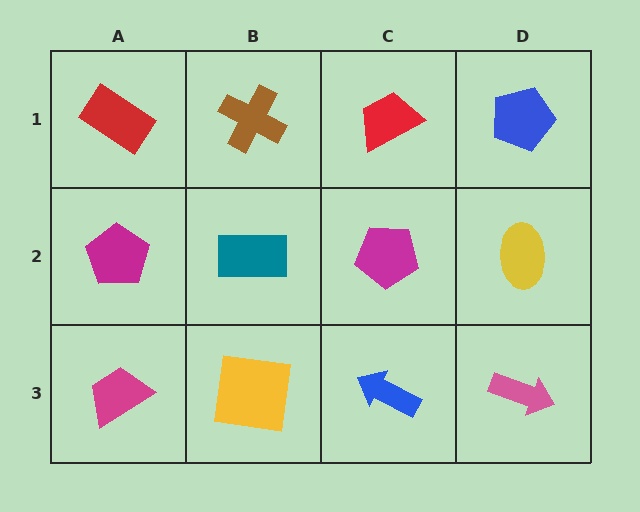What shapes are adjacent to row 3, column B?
A teal rectangle (row 2, column B), a magenta trapezoid (row 3, column A), a blue arrow (row 3, column C).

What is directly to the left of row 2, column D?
A magenta pentagon.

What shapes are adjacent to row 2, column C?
A red trapezoid (row 1, column C), a blue arrow (row 3, column C), a teal rectangle (row 2, column B), a yellow ellipse (row 2, column D).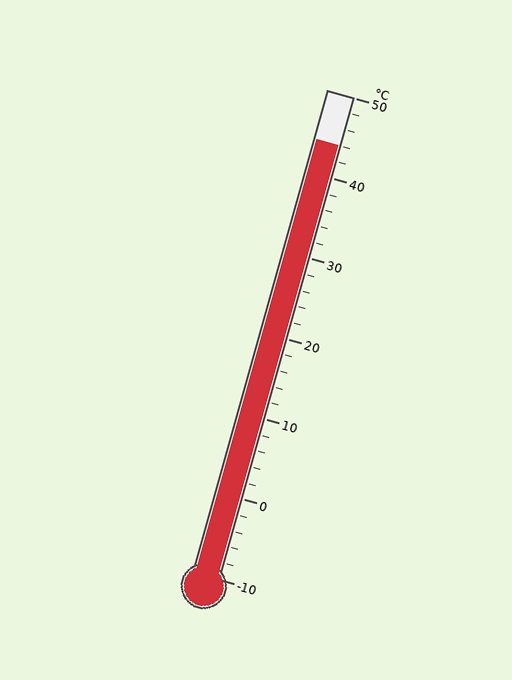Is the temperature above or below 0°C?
The temperature is above 0°C.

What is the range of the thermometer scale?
The thermometer scale ranges from -10°C to 50°C.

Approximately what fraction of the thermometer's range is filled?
The thermometer is filled to approximately 90% of its range.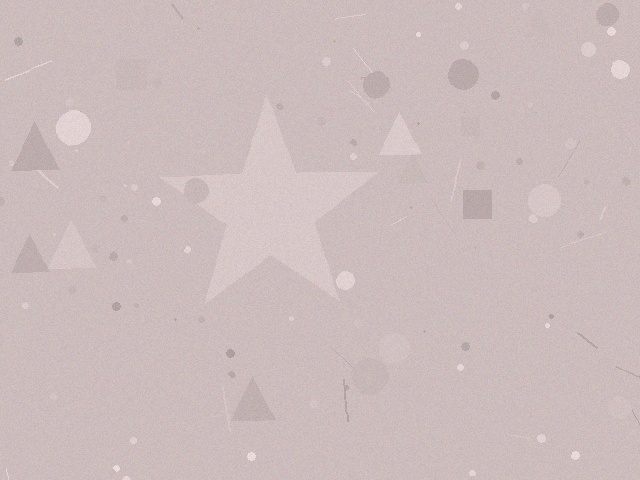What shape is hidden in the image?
A star is hidden in the image.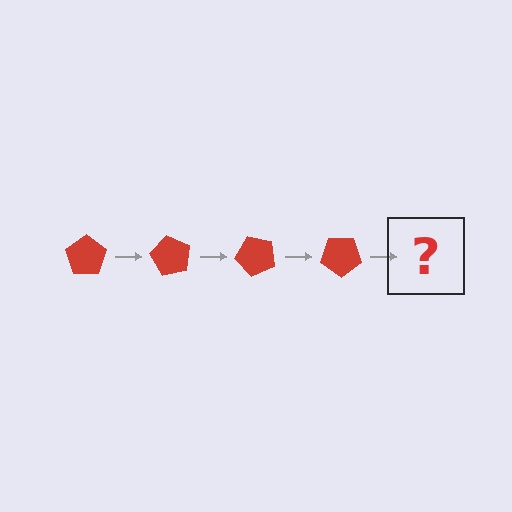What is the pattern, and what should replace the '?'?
The pattern is that the pentagon rotates 60 degrees each step. The '?' should be a red pentagon rotated 240 degrees.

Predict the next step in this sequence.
The next step is a red pentagon rotated 240 degrees.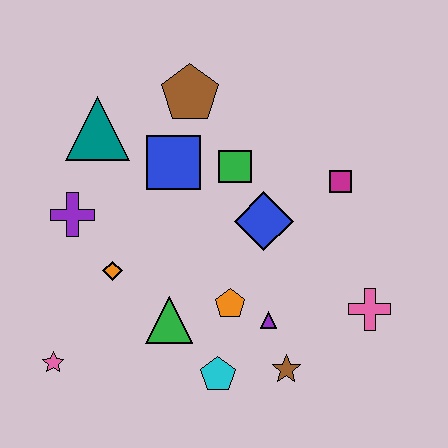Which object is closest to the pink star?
The orange diamond is closest to the pink star.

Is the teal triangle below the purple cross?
No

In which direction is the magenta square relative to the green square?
The magenta square is to the right of the green square.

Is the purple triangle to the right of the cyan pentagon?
Yes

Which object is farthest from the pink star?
The magenta square is farthest from the pink star.